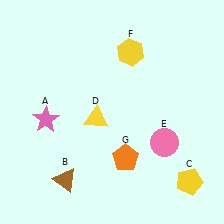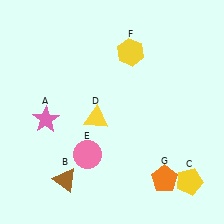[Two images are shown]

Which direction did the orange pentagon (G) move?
The orange pentagon (G) moved right.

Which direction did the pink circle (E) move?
The pink circle (E) moved left.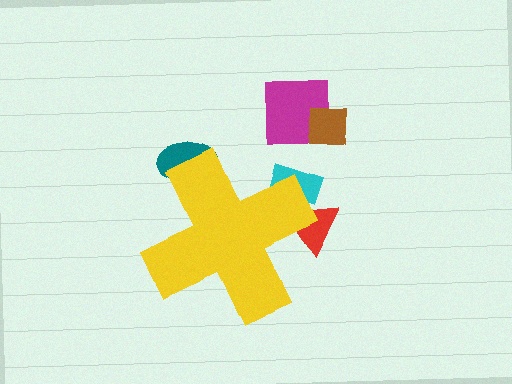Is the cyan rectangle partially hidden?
Yes, the cyan rectangle is partially hidden behind the yellow cross.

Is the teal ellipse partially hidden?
Yes, the teal ellipse is partially hidden behind the yellow cross.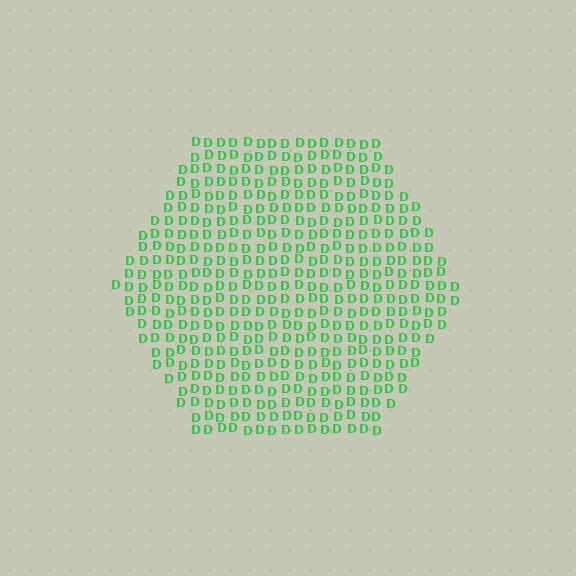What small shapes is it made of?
It is made of small letter D's.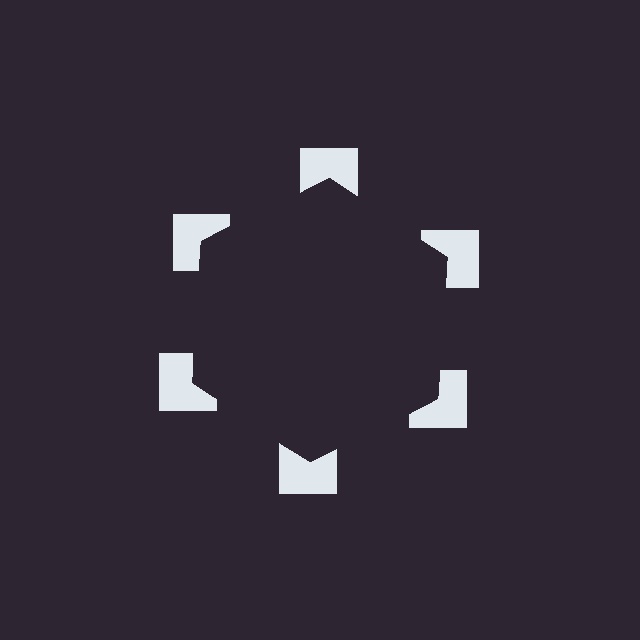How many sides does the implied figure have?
6 sides.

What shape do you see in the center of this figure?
An illusory hexagon — its edges are inferred from the aligned wedge cuts in the notched squares, not physically drawn.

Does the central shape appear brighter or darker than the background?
It typically appears slightly darker than the background, even though no actual brightness change is drawn.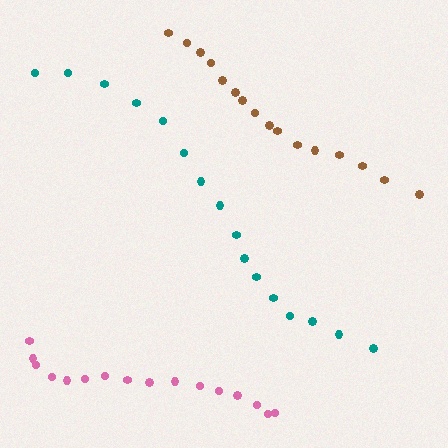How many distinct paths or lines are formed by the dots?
There are 3 distinct paths.